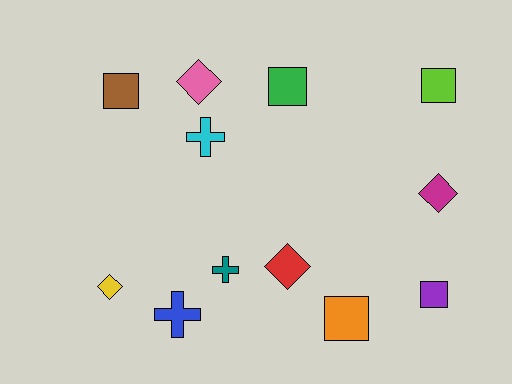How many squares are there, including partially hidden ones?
There are 5 squares.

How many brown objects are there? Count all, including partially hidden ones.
There is 1 brown object.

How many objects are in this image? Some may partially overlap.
There are 12 objects.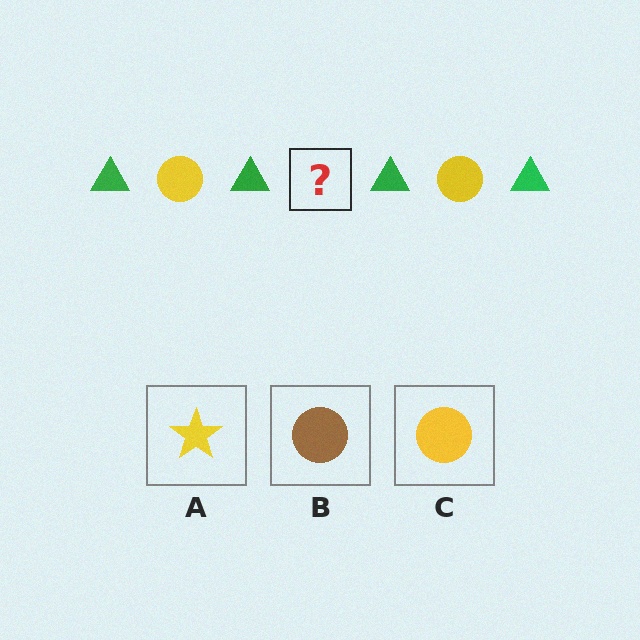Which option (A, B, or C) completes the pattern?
C.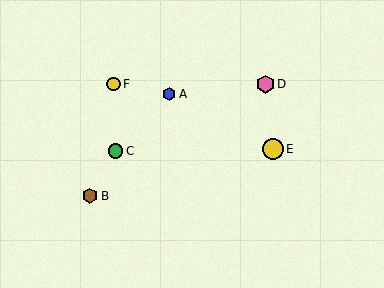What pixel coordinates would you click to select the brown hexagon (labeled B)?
Click at (90, 196) to select the brown hexagon B.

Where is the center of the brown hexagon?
The center of the brown hexagon is at (90, 196).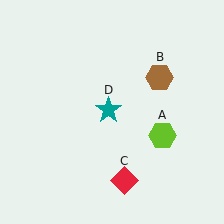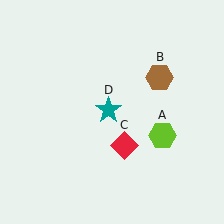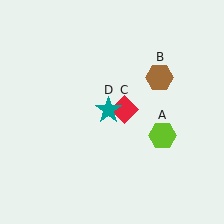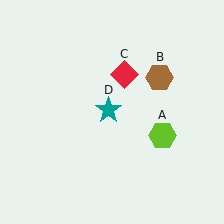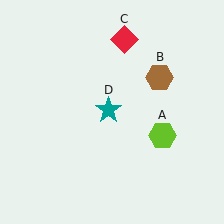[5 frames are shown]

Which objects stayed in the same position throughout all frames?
Lime hexagon (object A) and brown hexagon (object B) and teal star (object D) remained stationary.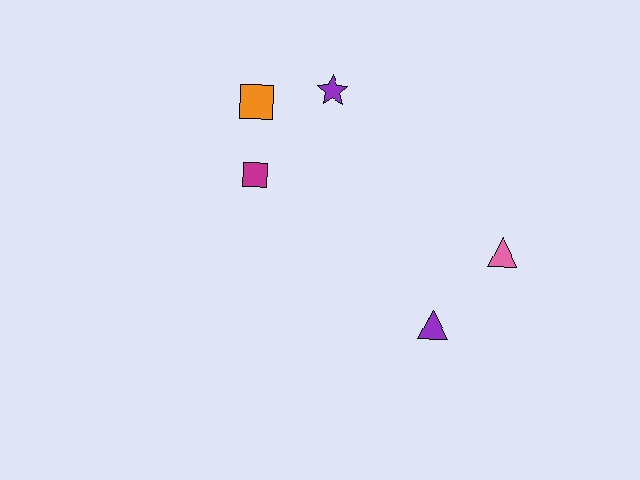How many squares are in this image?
There are 2 squares.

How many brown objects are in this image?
There are no brown objects.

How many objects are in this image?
There are 5 objects.